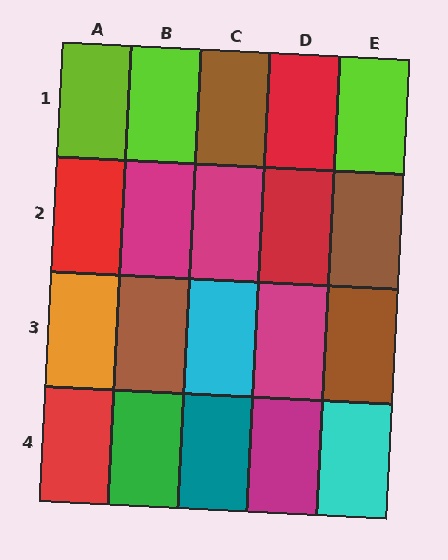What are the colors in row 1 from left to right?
Lime, lime, brown, red, lime.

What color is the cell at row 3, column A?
Orange.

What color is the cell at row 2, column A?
Red.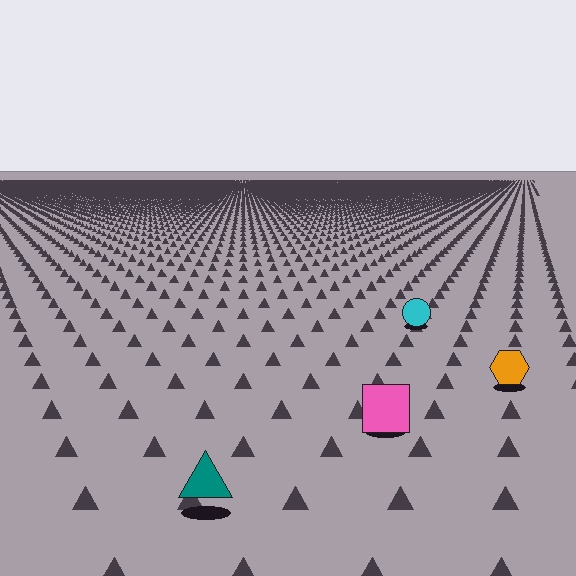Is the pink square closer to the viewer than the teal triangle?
No. The teal triangle is closer — you can tell from the texture gradient: the ground texture is coarser near it.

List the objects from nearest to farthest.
From nearest to farthest: the teal triangle, the pink square, the orange hexagon, the cyan circle.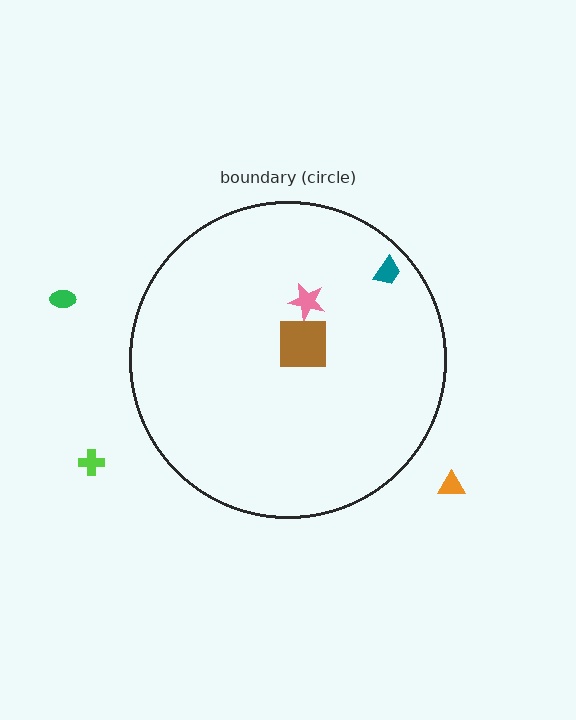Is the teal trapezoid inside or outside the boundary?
Inside.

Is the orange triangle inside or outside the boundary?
Outside.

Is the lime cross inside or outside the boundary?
Outside.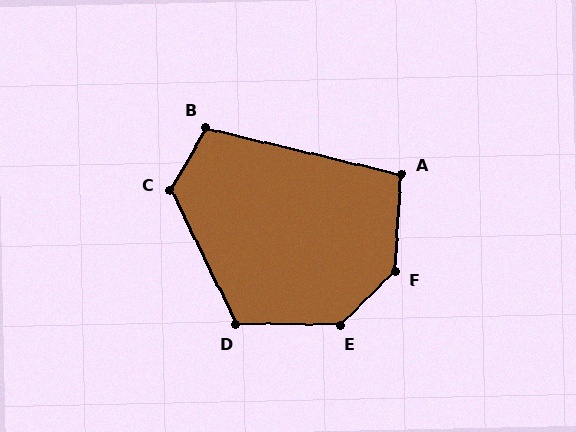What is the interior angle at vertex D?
Approximately 116 degrees (obtuse).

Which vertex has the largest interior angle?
F, at approximately 138 degrees.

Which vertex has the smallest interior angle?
A, at approximately 100 degrees.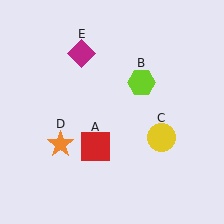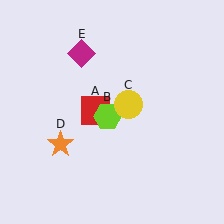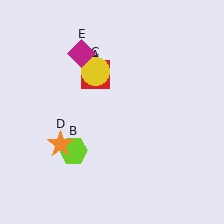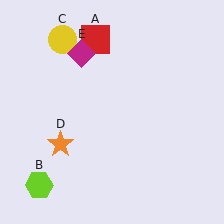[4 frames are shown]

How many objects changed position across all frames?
3 objects changed position: red square (object A), lime hexagon (object B), yellow circle (object C).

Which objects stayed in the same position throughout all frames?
Orange star (object D) and magenta diamond (object E) remained stationary.